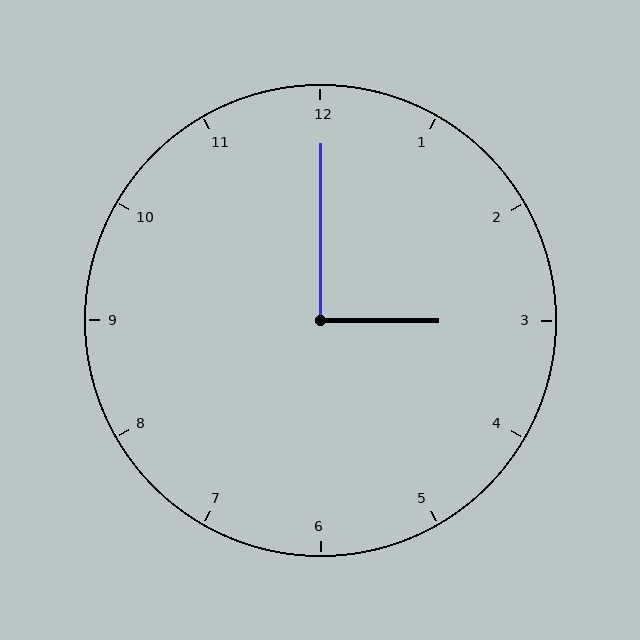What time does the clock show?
3:00.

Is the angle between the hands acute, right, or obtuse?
It is right.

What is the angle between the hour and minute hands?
Approximately 90 degrees.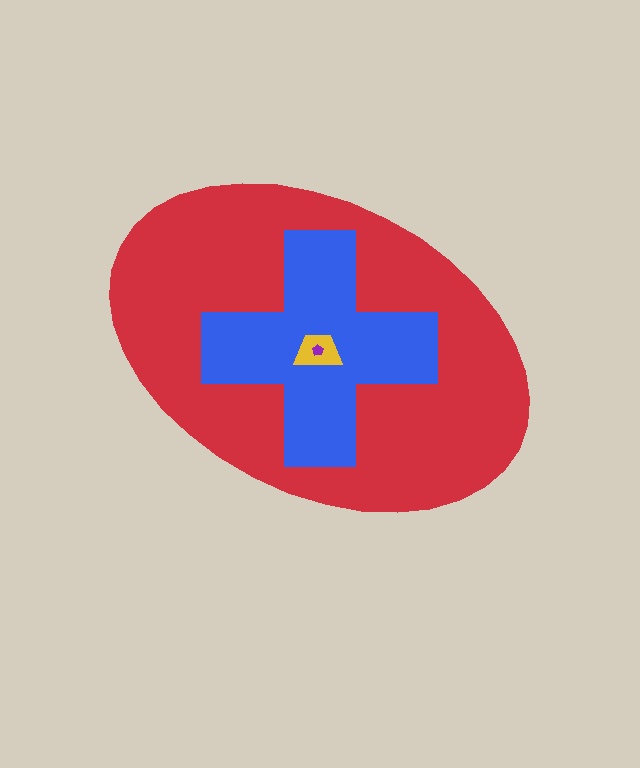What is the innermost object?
The purple pentagon.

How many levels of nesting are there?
4.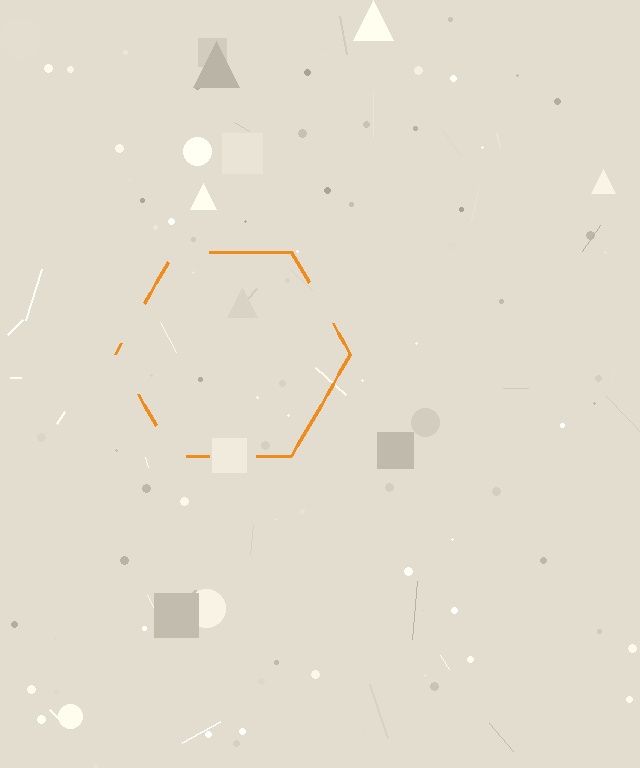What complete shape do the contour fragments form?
The contour fragments form a hexagon.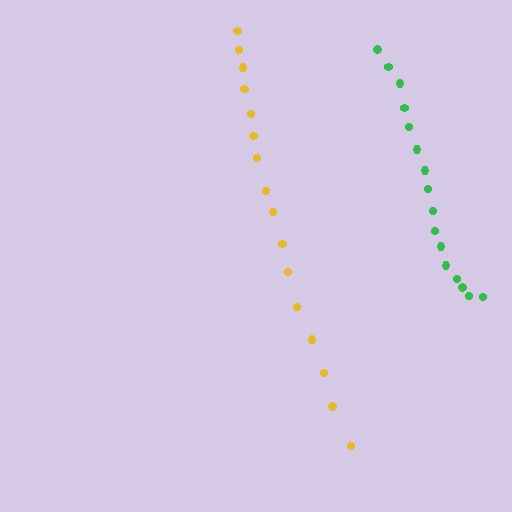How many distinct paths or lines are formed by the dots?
There are 2 distinct paths.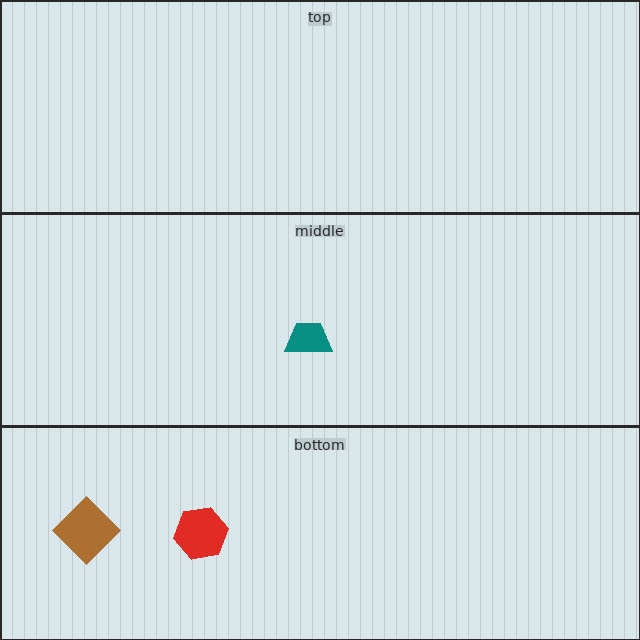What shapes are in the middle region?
The teal trapezoid.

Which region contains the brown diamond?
The bottom region.